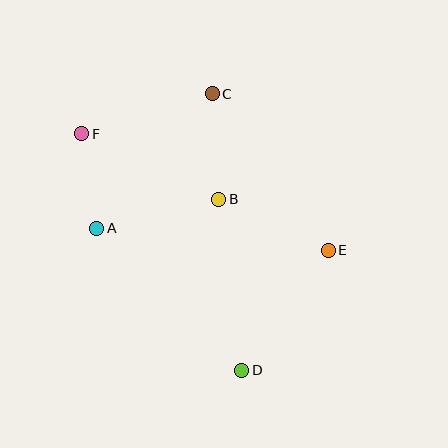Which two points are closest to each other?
Points A and F are closest to each other.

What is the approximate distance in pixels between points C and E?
The distance between C and E is approximately 195 pixels.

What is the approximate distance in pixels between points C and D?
The distance between C and D is approximately 278 pixels.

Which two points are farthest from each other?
Points D and F are farthest from each other.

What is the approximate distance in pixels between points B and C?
The distance between B and C is approximately 106 pixels.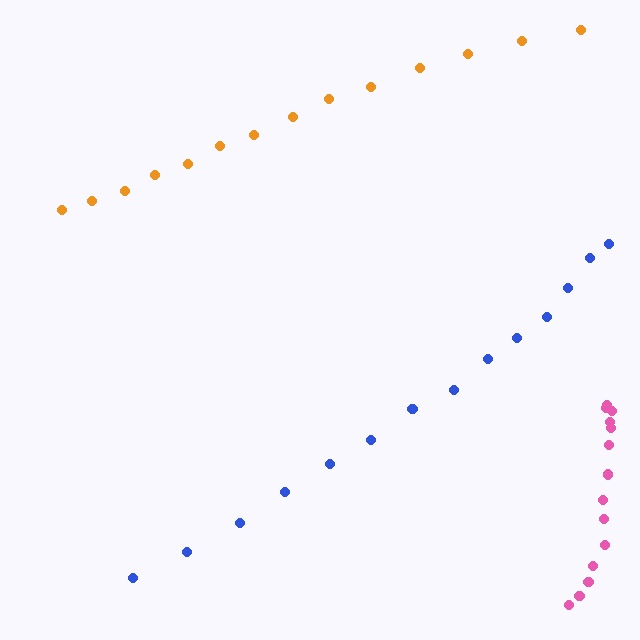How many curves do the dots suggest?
There are 3 distinct paths.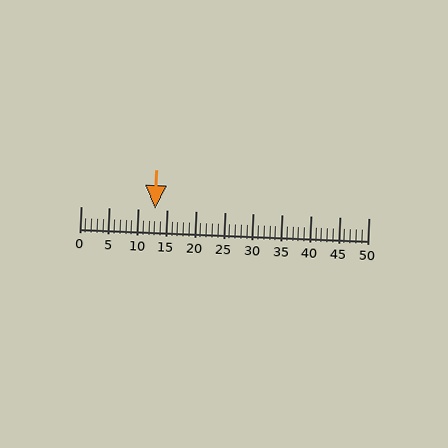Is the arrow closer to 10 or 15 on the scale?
The arrow is closer to 15.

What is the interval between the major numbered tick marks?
The major tick marks are spaced 5 units apart.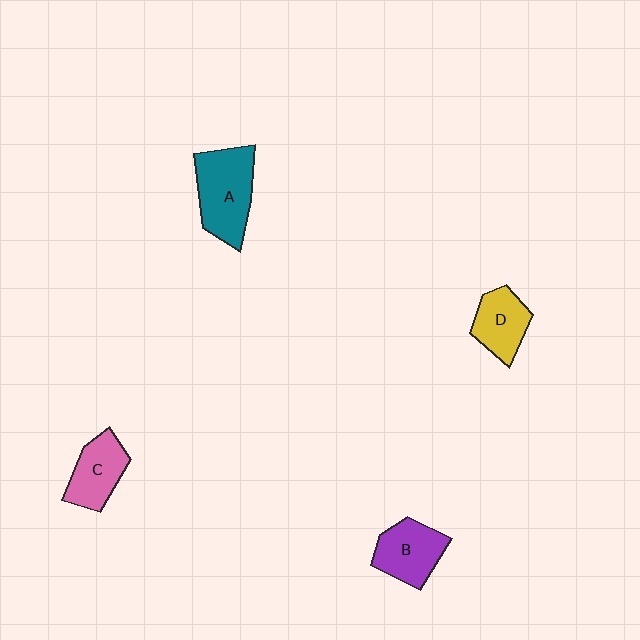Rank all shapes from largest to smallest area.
From largest to smallest: A (teal), B (purple), C (pink), D (yellow).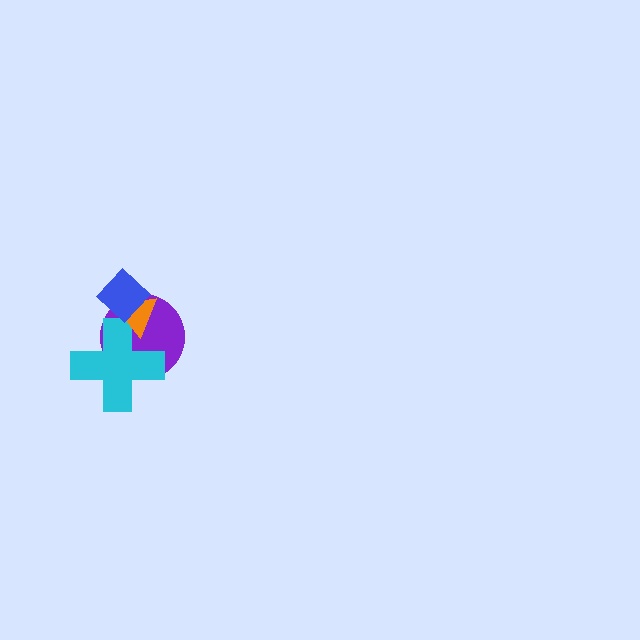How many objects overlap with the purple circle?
3 objects overlap with the purple circle.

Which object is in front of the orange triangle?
The blue diamond is in front of the orange triangle.